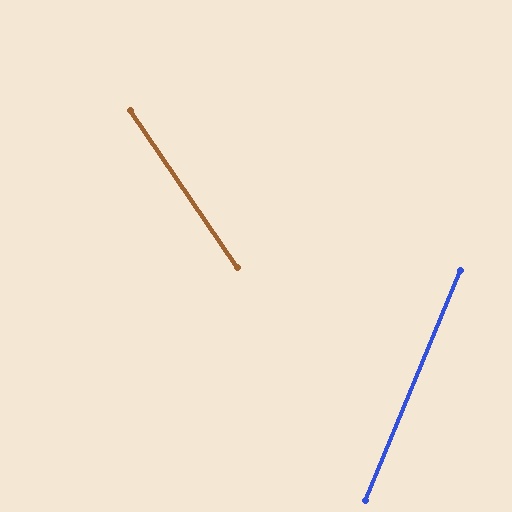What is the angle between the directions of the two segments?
Approximately 57 degrees.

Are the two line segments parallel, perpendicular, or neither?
Neither parallel nor perpendicular — they differ by about 57°.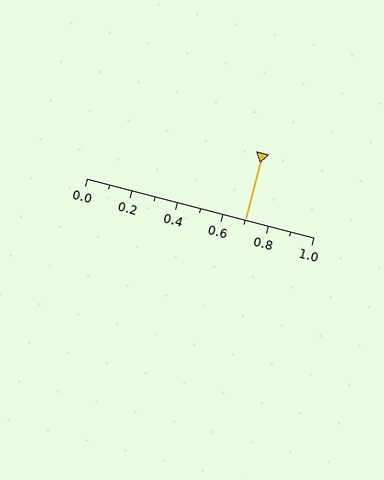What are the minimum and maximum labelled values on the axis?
The axis runs from 0.0 to 1.0.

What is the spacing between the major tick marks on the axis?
The major ticks are spaced 0.2 apart.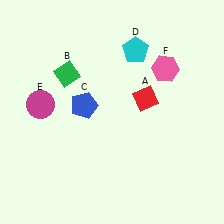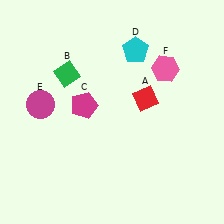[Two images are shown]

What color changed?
The pentagon (C) changed from blue in Image 1 to magenta in Image 2.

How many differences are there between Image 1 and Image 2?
There is 1 difference between the two images.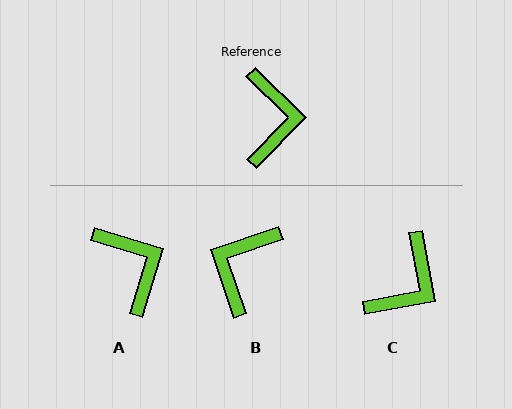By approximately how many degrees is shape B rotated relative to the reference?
Approximately 153 degrees counter-clockwise.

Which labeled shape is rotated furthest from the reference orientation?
B, about 153 degrees away.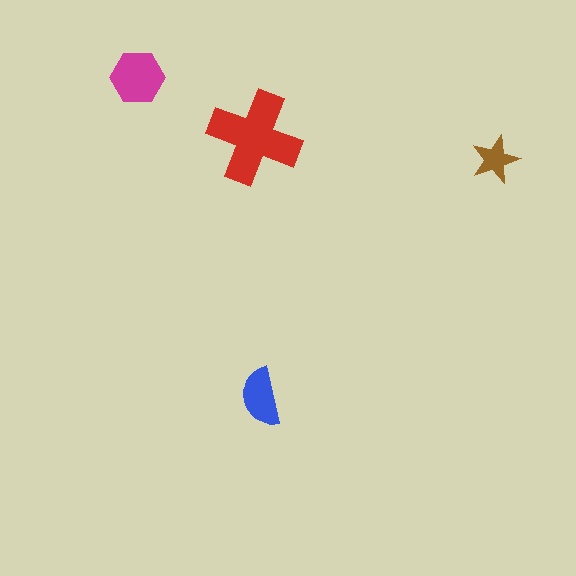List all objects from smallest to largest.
The brown star, the blue semicircle, the magenta hexagon, the red cross.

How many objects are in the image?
There are 4 objects in the image.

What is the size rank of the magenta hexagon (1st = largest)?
2nd.